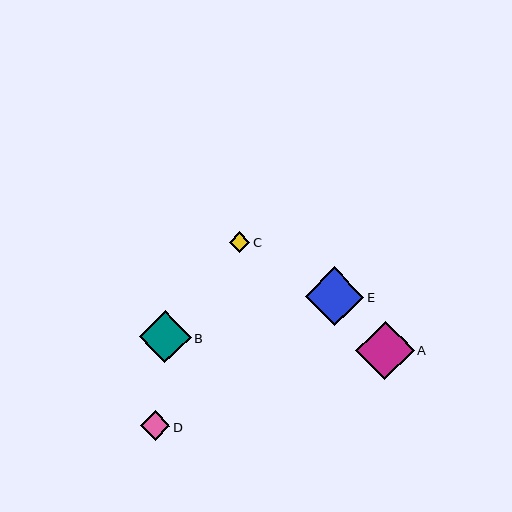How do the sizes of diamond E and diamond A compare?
Diamond E and diamond A are approximately the same size.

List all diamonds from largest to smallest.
From largest to smallest: E, A, B, D, C.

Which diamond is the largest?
Diamond E is the largest with a size of approximately 59 pixels.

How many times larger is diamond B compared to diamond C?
Diamond B is approximately 2.6 times the size of diamond C.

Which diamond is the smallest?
Diamond C is the smallest with a size of approximately 20 pixels.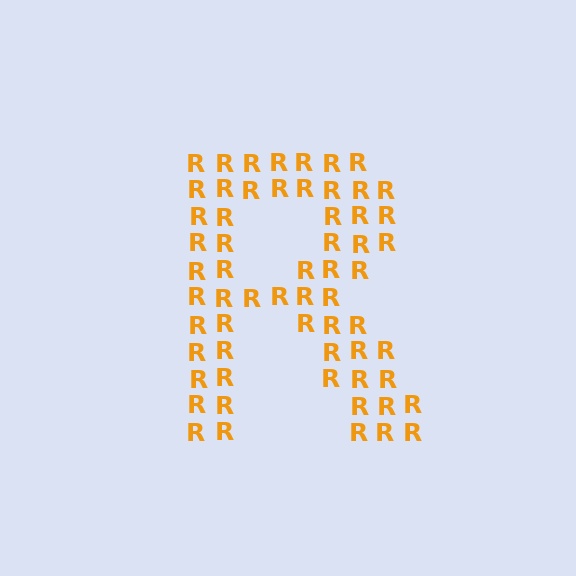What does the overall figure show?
The overall figure shows the letter R.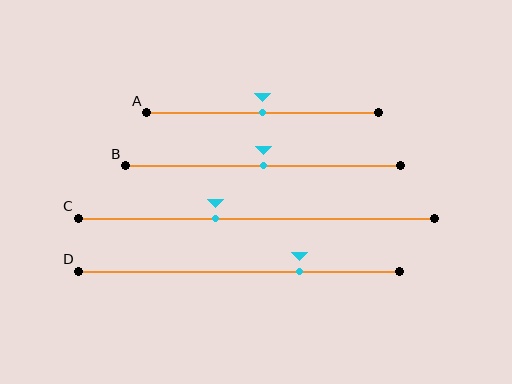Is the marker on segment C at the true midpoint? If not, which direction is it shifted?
No, the marker on segment C is shifted to the left by about 12% of the segment length.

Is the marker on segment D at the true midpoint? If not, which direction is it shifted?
No, the marker on segment D is shifted to the right by about 19% of the segment length.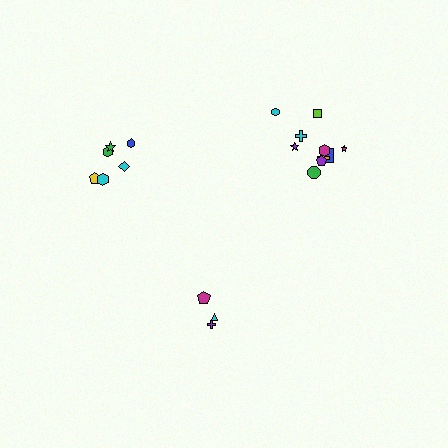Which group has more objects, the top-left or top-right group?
The top-right group.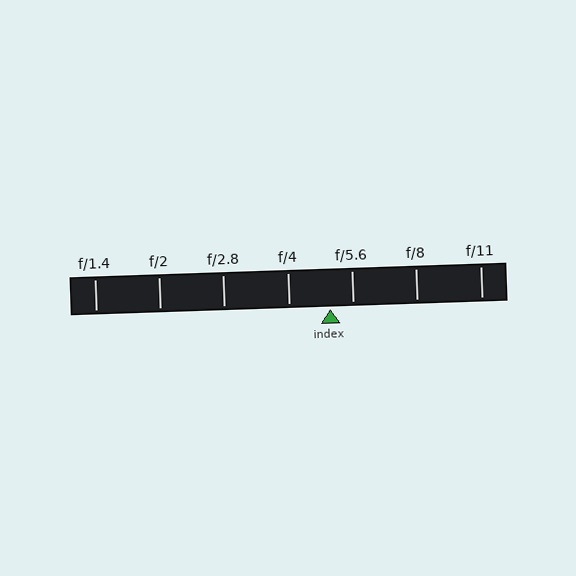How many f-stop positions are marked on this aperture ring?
There are 7 f-stop positions marked.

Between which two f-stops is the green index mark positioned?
The index mark is between f/4 and f/5.6.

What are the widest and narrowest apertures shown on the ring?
The widest aperture shown is f/1.4 and the narrowest is f/11.